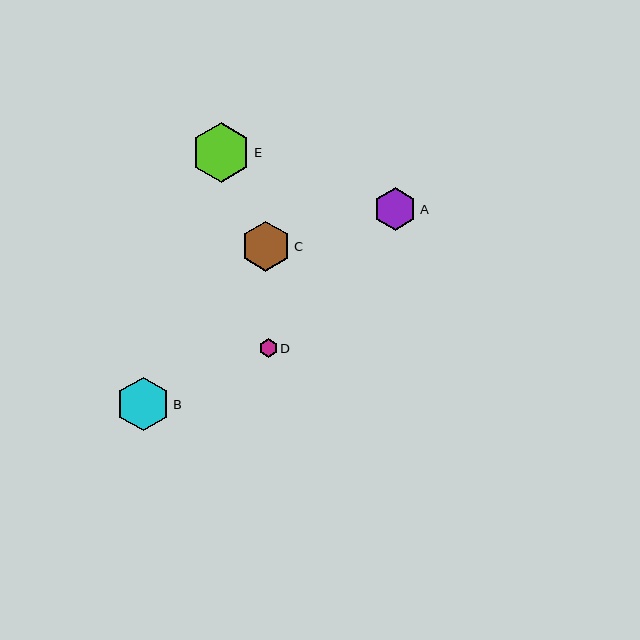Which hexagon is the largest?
Hexagon E is the largest with a size of approximately 60 pixels.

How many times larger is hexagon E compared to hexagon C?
Hexagon E is approximately 1.2 times the size of hexagon C.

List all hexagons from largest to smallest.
From largest to smallest: E, B, C, A, D.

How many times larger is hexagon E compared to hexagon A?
Hexagon E is approximately 1.4 times the size of hexagon A.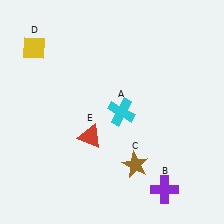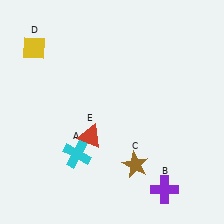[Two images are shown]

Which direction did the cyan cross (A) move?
The cyan cross (A) moved left.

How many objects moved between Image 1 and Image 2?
1 object moved between the two images.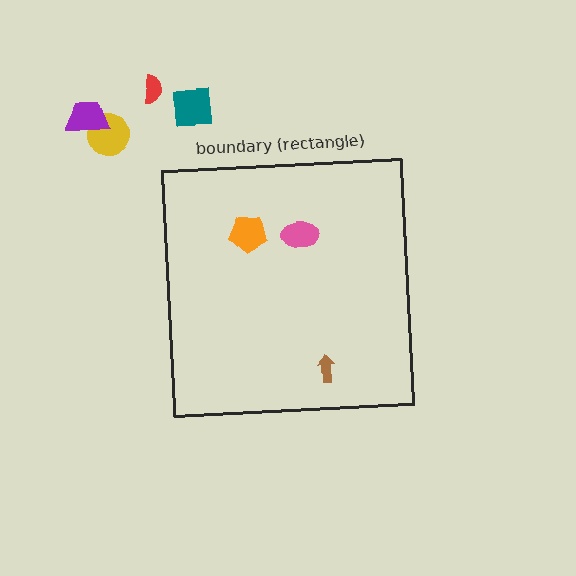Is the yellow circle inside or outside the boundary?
Outside.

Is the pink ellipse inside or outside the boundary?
Inside.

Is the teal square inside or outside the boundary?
Outside.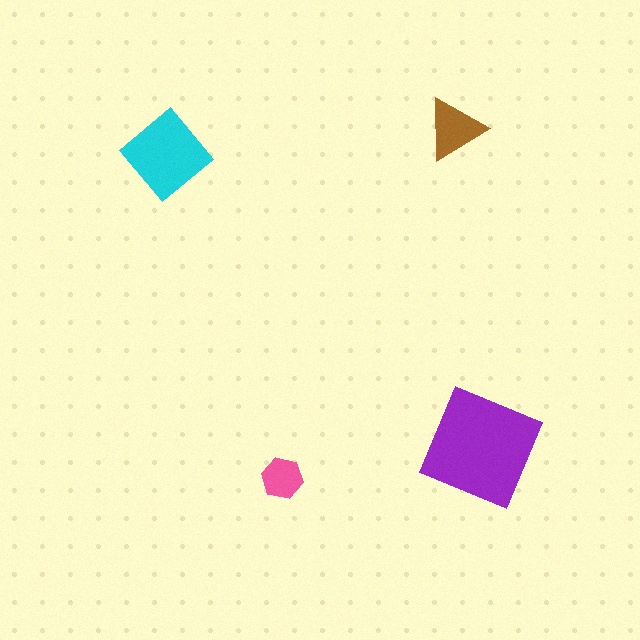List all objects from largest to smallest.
The purple square, the cyan diamond, the brown triangle, the pink hexagon.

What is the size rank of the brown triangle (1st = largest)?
3rd.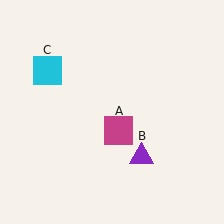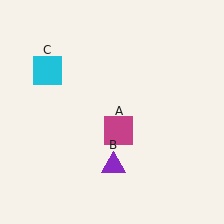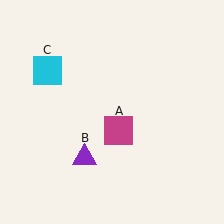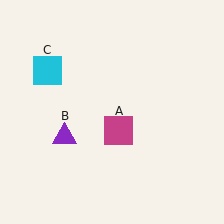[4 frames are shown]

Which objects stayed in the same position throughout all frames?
Magenta square (object A) and cyan square (object C) remained stationary.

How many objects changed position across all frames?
1 object changed position: purple triangle (object B).